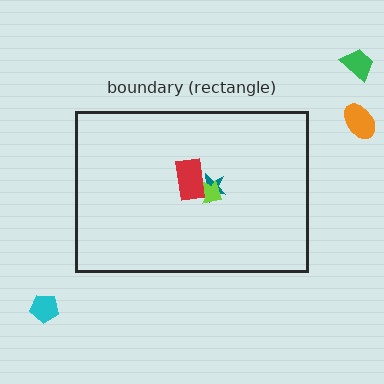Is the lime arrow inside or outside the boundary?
Inside.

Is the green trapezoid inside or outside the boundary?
Outside.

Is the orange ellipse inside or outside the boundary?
Outside.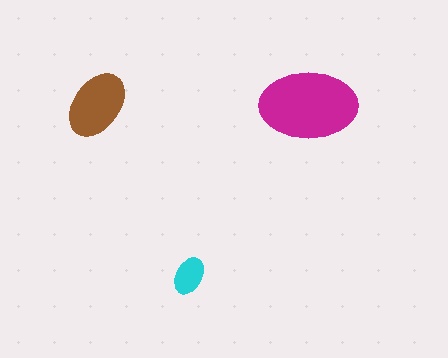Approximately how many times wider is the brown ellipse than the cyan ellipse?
About 2 times wider.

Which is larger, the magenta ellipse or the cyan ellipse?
The magenta one.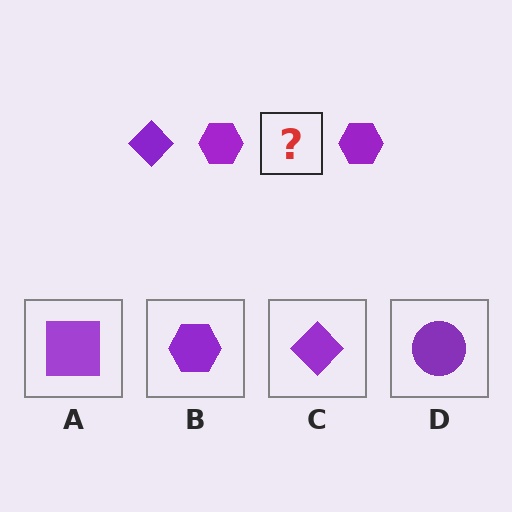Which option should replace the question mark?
Option C.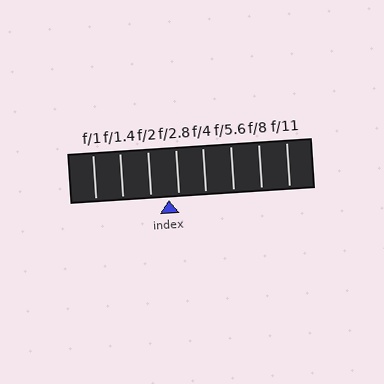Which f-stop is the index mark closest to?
The index mark is closest to f/2.8.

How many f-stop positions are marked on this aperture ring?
There are 8 f-stop positions marked.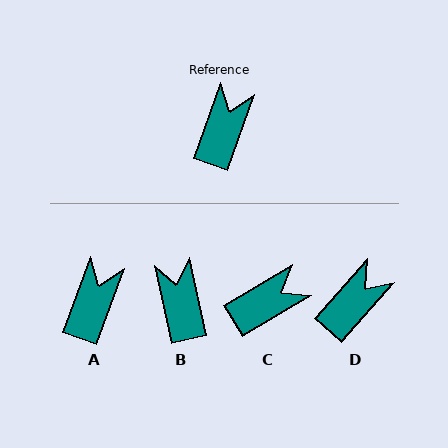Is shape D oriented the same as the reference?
No, it is off by about 22 degrees.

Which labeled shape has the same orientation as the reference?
A.